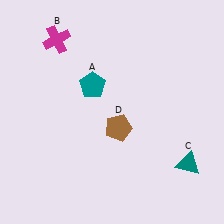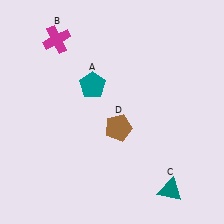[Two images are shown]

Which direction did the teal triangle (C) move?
The teal triangle (C) moved down.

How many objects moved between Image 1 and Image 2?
1 object moved between the two images.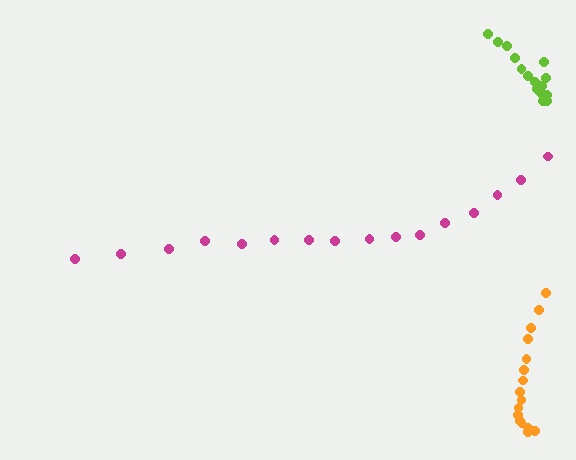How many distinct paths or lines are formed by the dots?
There are 3 distinct paths.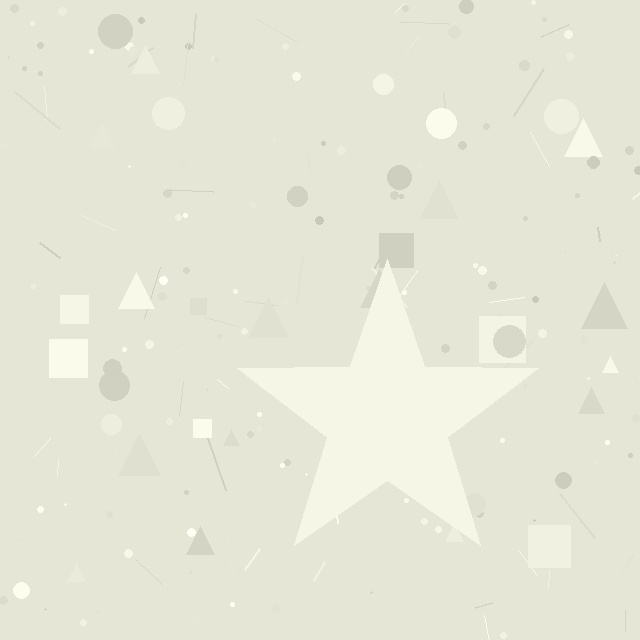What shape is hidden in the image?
A star is hidden in the image.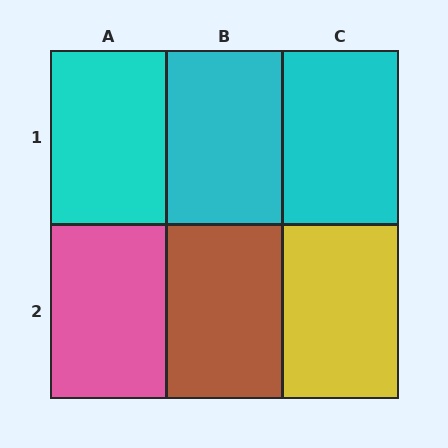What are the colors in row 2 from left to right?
Pink, brown, yellow.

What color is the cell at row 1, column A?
Cyan.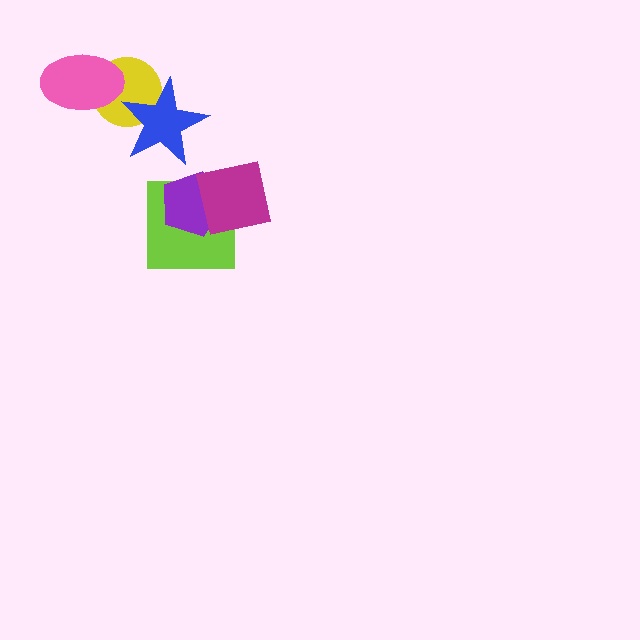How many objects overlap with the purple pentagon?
2 objects overlap with the purple pentagon.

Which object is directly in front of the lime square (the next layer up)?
The purple pentagon is directly in front of the lime square.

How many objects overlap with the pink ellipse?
1 object overlaps with the pink ellipse.